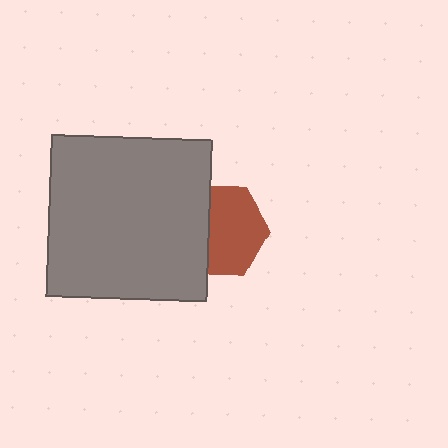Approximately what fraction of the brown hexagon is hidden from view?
Roughly 37% of the brown hexagon is hidden behind the gray square.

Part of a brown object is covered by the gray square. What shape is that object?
It is a hexagon.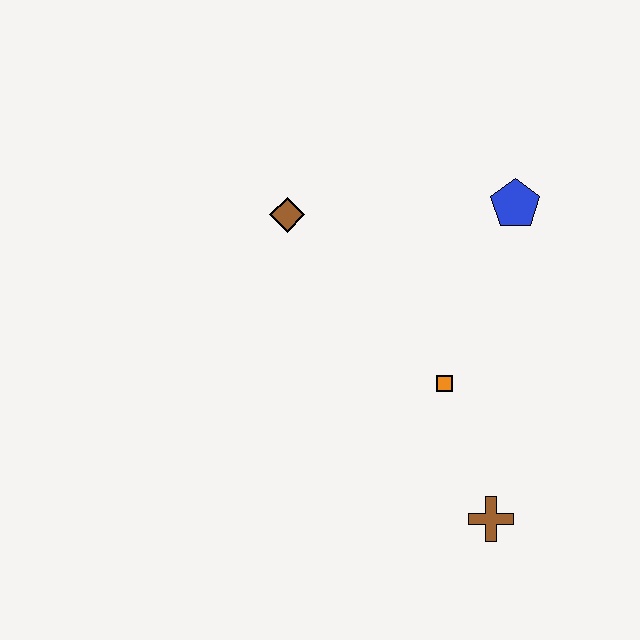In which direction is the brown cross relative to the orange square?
The brown cross is below the orange square.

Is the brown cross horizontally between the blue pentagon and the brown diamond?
Yes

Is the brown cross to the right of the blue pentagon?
No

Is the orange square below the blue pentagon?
Yes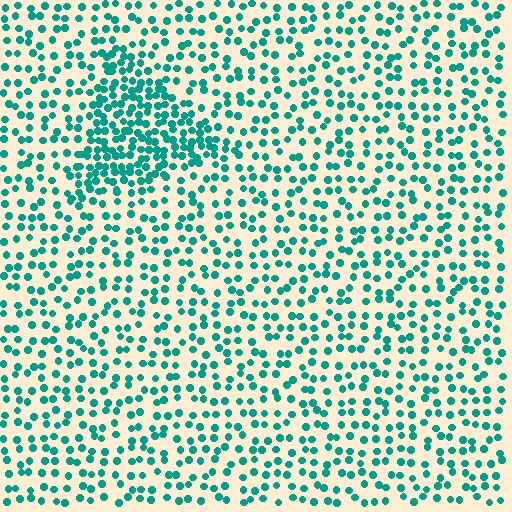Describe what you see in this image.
The image contains small teal elements arranged at two different densities. A triangle-shaped region is visible where the elements are more densely packed than the surrounding area.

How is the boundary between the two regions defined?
The boundary is defined by a change in element density (approximately 2.1x ratio). All elements are the same color, size, and shape.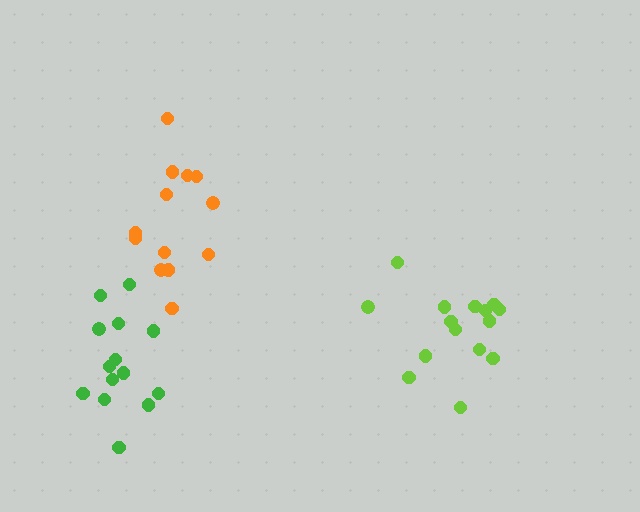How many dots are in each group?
Group 1: 15 dots, Group 2: 13 dots, Group 3: 14 dots (42 total).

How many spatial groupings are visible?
There are 3 spatial groupings.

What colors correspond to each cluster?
The clusters are colored: lime, orange, green.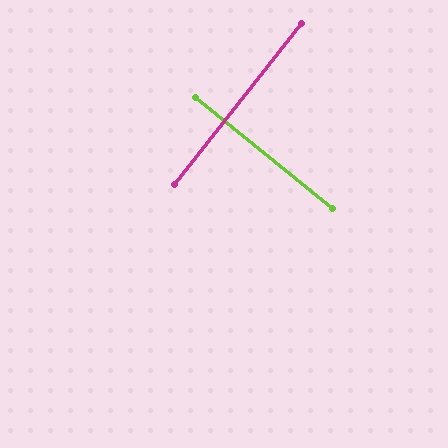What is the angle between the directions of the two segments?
Approximately 89 degrees.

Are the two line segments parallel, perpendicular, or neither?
Perpendicular — they meet at approximately 89°.